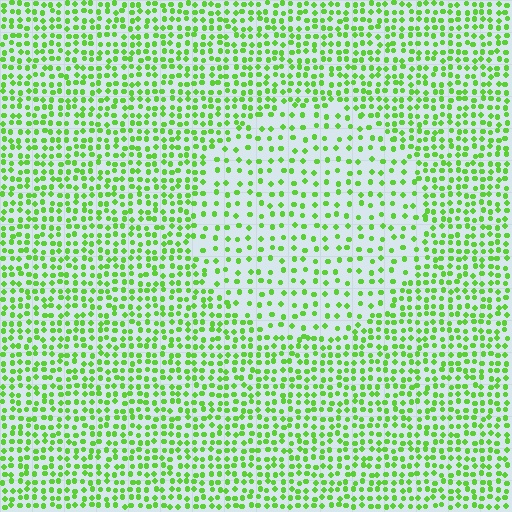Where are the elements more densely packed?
The elements are more densely packed outside the circle boundary.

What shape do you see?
I see a circle.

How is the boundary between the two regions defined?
The boundary is defined by a change in element density (approximately 1.9x ratio). All elements are the same color, size, and shape.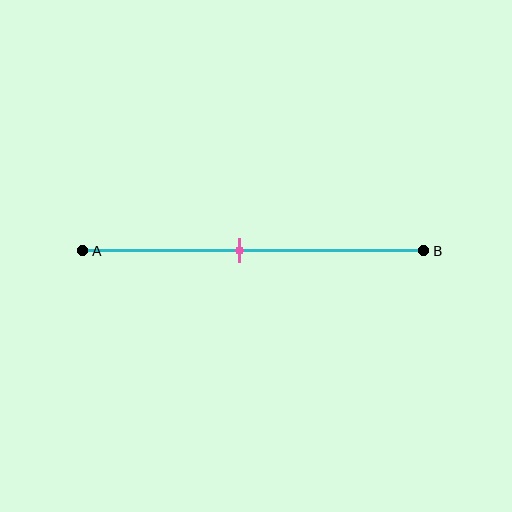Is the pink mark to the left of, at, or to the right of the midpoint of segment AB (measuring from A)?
The pink mark is to the left of the midpoint of segment AB.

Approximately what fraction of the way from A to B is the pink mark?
The pink mark is approximately 45% of the way from A to B.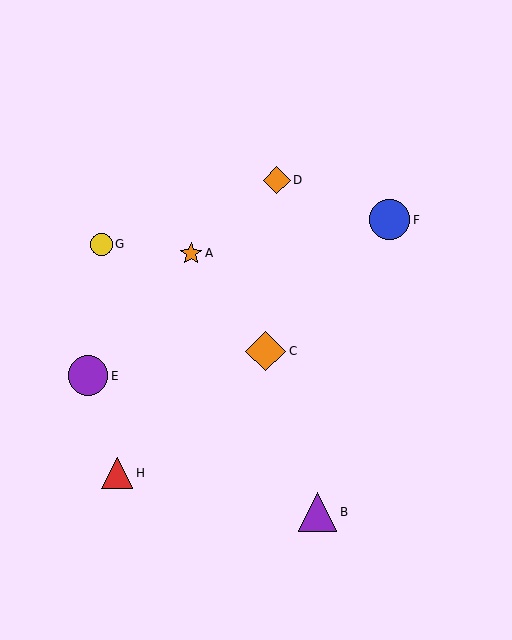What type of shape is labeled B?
Shape B is a purple triangle.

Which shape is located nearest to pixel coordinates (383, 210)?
The blue circle (labeled F) at (390, 220) is nearest to that location.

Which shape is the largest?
The blue circle (labeled F) is the largest.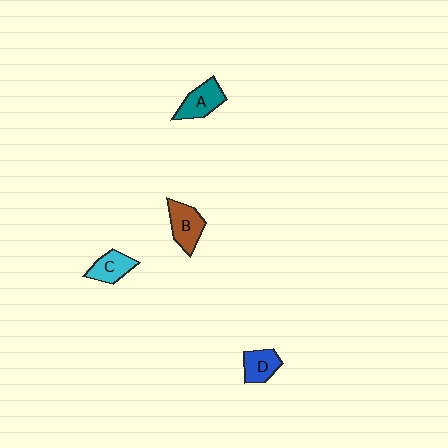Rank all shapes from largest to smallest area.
From largest to smallest: B (brown), A (teal), C (cyan), D (blue).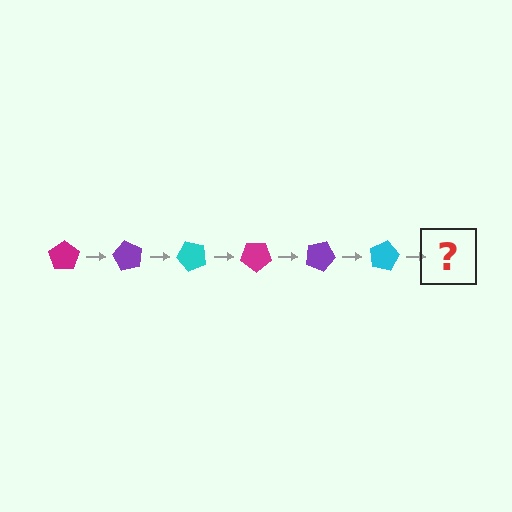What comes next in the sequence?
The next element should be a magenta pentagon, rotated 360 degrees from the start.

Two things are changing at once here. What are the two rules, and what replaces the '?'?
The two rules are that it rotates 60 degrees each step and the color cycles through magenta, purple, and cyan. The '?' should be a magenta pentagon, rotated 360 degrees from the start.